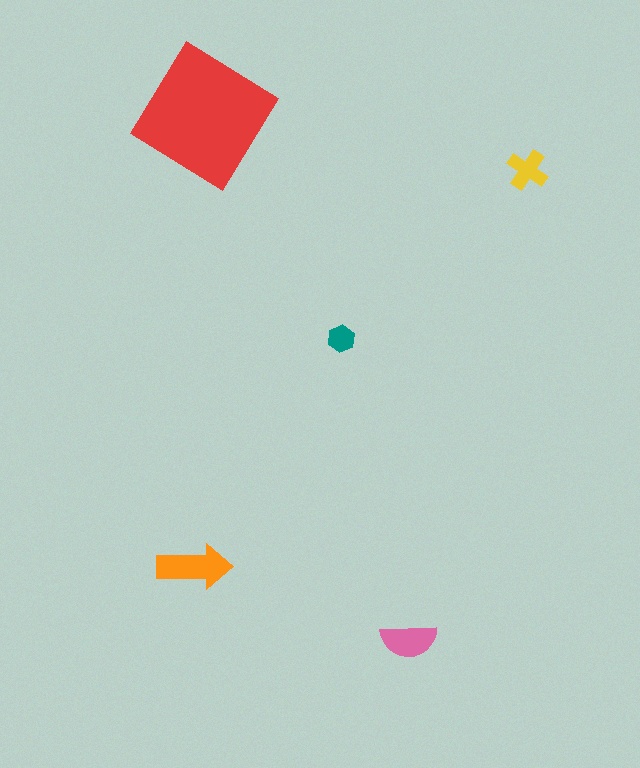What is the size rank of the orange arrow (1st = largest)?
2nd.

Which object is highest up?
The red diamond is topmost.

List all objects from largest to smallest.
The red diamond, the orange arrow, the pink semicircle, the yellow cross, the teal hexagon.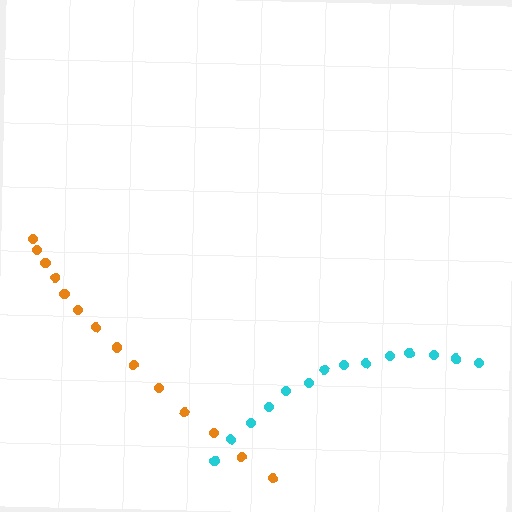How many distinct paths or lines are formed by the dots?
There are 2 distinct paths.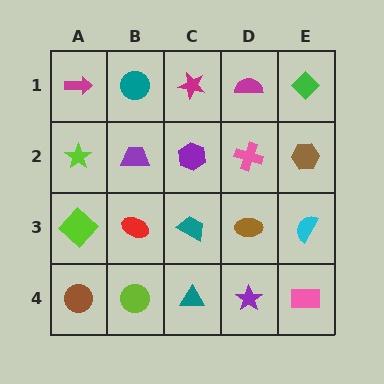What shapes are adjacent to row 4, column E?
A cyan semicircle (row 3, column E), a purple star (row 4, column D).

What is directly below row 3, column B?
A lime circle.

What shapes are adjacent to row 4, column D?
A brown ellipse (row 3, column D), a teal triangle (row 4, column C), a pink rectangle (row 4, column E).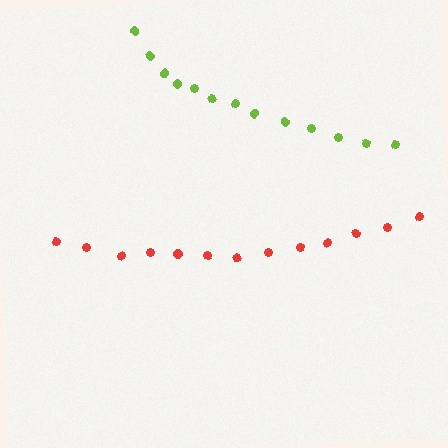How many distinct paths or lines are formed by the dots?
There are 2 distinct paths.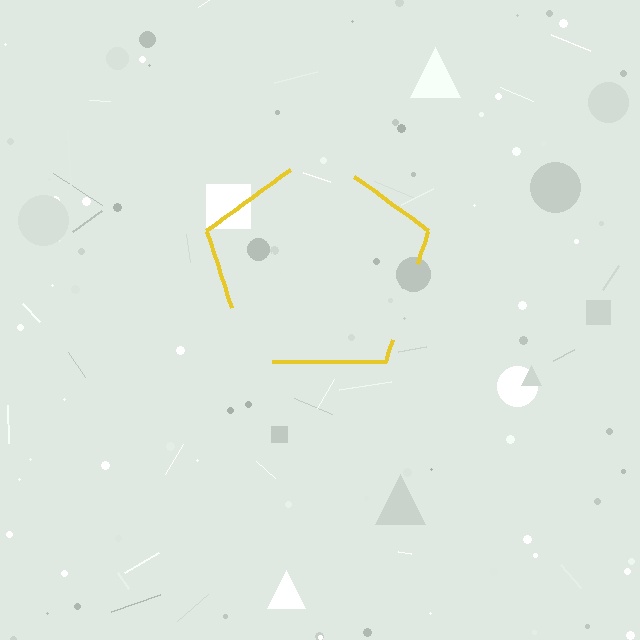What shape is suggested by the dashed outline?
The dashed outline suggests a pentagon.